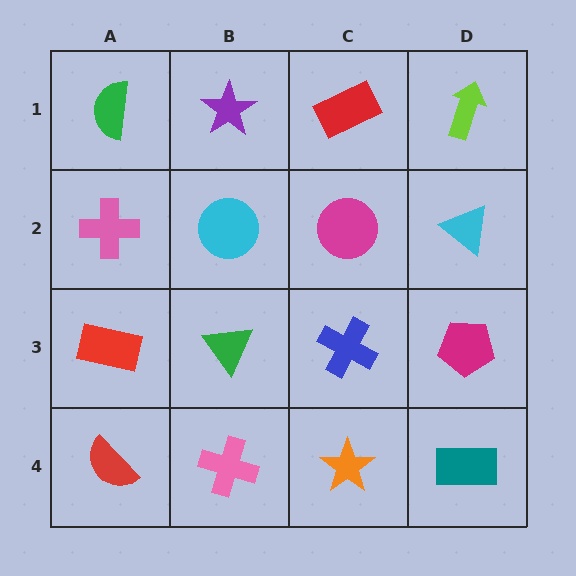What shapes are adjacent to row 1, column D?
A cyan triangle (row 2, column D), a red rectangle (row 1, column C).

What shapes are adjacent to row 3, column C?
A magenta circle (row 2, column C), an orange star (row 4, column C), a green triangle (row 3, column B), a magenta pentagon (row 3, column D).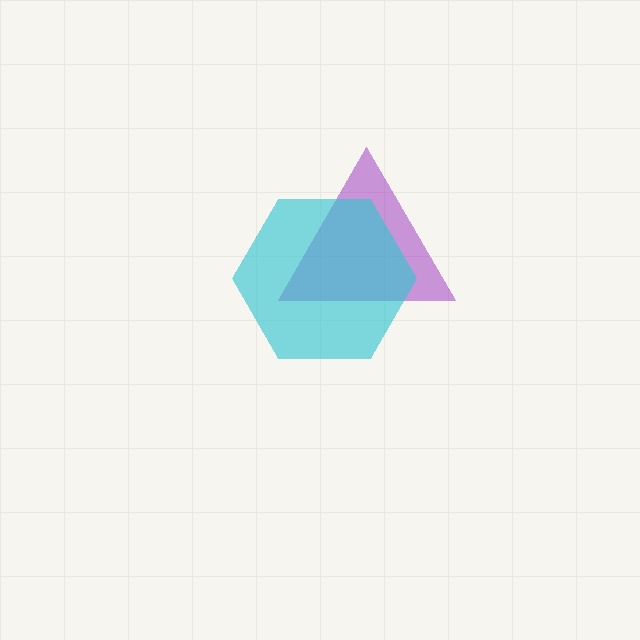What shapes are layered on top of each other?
The layered shapes are: a purple triangle, a cyan hexagon.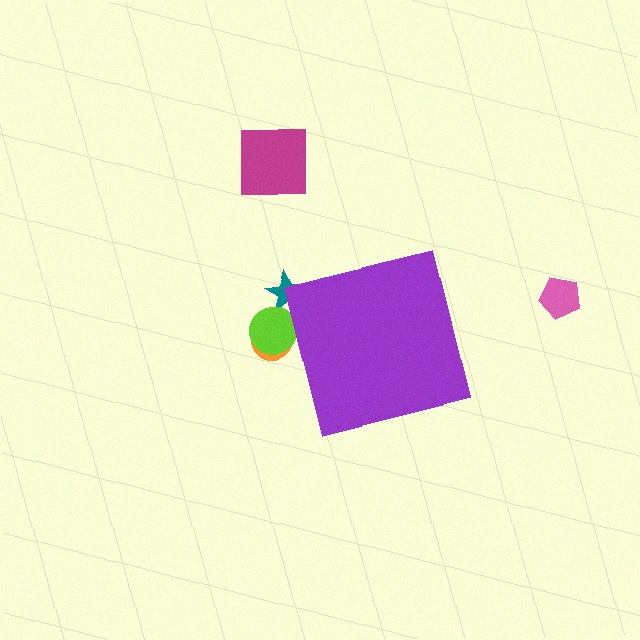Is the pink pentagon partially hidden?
No, the pink pentagon is fully visible.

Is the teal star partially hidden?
Yes, the teal star is partially hidden behind the purple square.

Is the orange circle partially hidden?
Yes, the orange circle is partially hidden behind the purple square.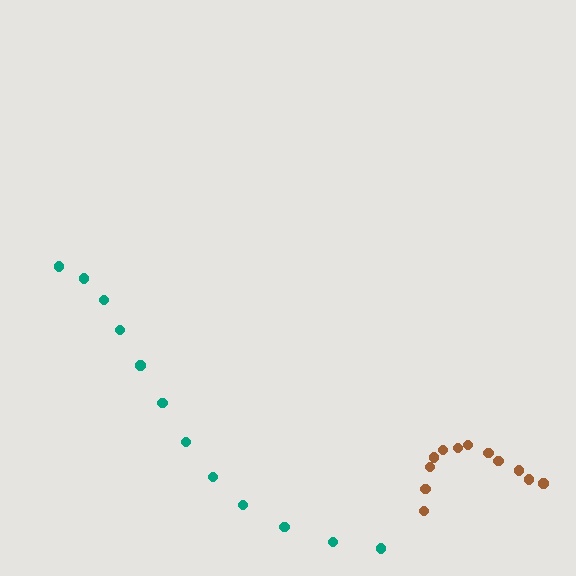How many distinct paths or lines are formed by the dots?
There are 2 distinct paths.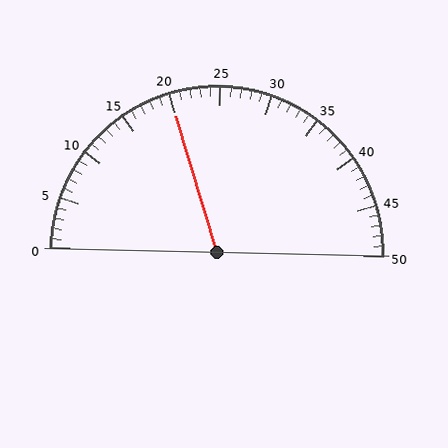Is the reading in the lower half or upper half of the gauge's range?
The reading is in the lower half of the range (0 to 50).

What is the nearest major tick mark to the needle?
The nearest major tick mark is 20.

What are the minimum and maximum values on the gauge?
The gauge ranges from 0 to 50.